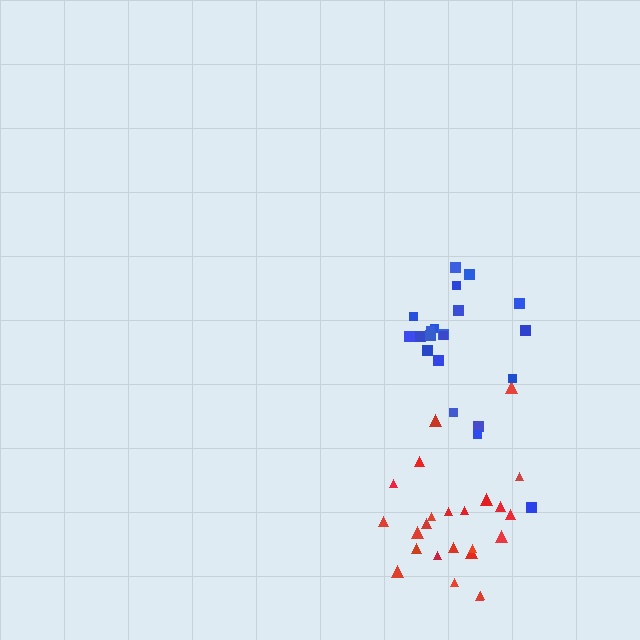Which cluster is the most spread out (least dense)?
Red.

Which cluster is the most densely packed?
Blue.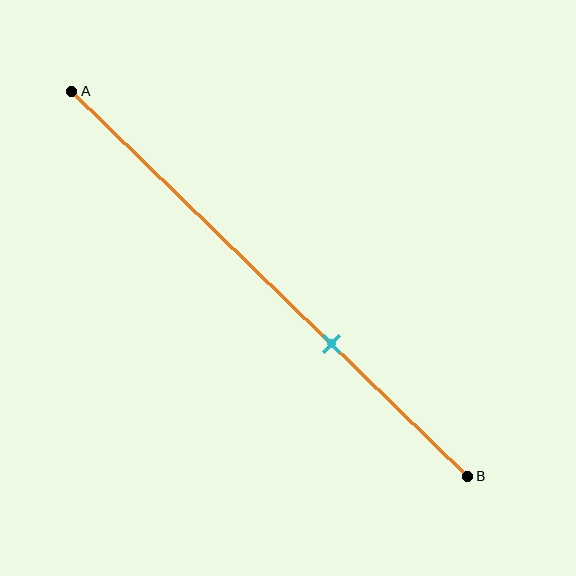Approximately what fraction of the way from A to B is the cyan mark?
The cyan mark is approximately 65% of the way from A to B.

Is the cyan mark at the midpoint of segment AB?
No, the mark is at about 65% from A, not at the 50% midpoint.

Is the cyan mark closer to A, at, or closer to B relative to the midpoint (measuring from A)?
The cyan mark is closer to point B than the midpoint of segment AB.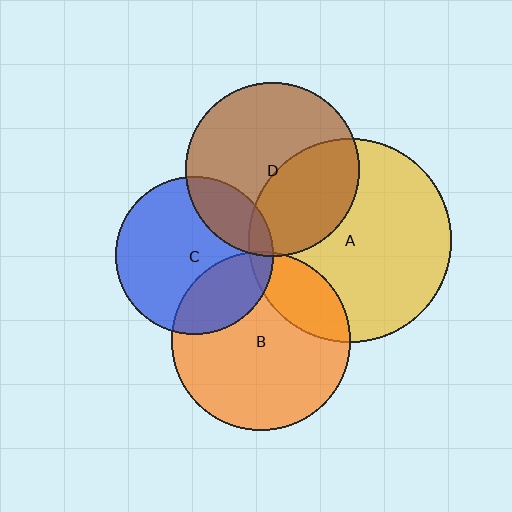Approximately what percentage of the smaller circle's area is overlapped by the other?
Approximately 10%.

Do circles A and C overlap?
Yes.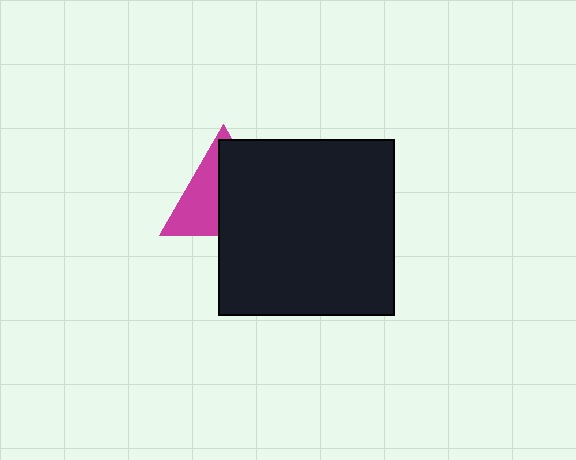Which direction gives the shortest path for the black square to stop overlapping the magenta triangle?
Moving right gives the shortest separation.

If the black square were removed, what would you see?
You would see the complete magenta triangle.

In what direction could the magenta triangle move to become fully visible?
The magenta triangle could move left. That would shift it out from behind the black square entirely.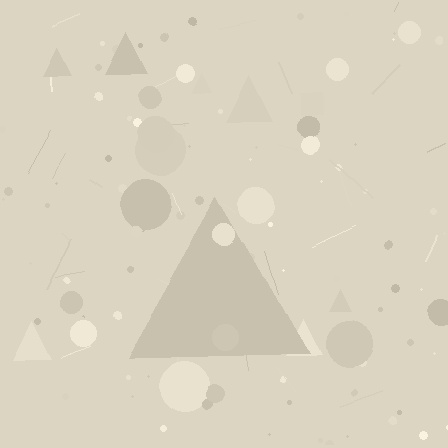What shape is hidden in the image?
A triangle is hidden in the image.